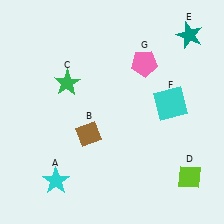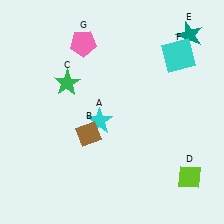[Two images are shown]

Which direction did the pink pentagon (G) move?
The pink pentagon (G) moved left.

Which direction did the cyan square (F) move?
The cyan square (F) moved up.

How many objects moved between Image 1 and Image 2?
3 objects moved between the two images.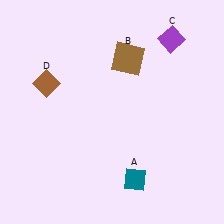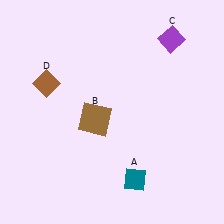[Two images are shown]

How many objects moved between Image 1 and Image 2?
1 object moved between the two images.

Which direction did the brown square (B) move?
The brown square (B) moved down.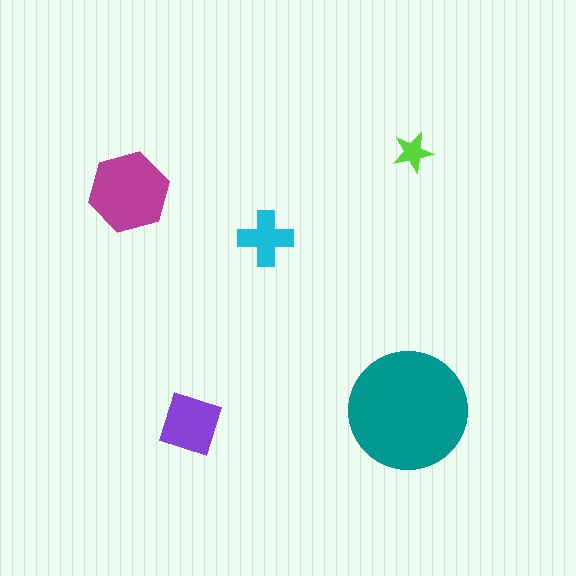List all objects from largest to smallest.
The teal circle, the magenta hexagon, the purple diamond, the cyan cross, the lime star.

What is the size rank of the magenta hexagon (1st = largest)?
2nd.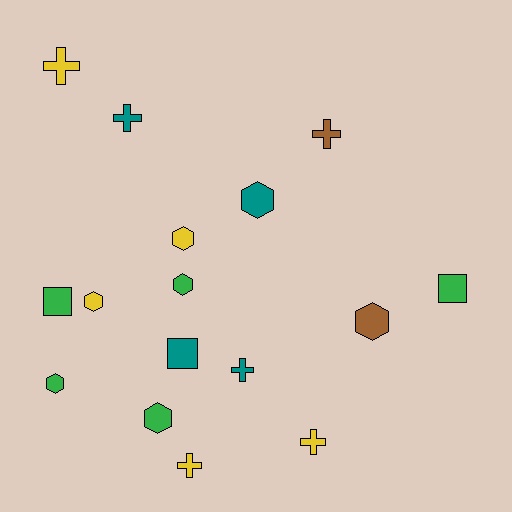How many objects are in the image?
There are 16 objects.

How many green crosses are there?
There are no green crosses.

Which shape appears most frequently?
Hexagon, with 7 objects.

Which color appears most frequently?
Green, with 5 objects.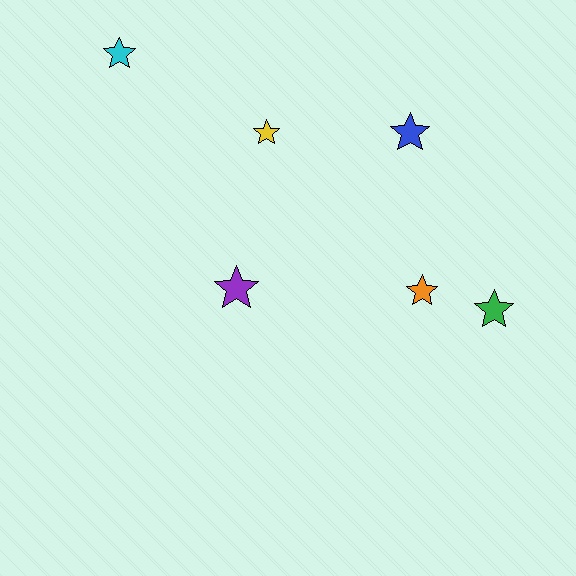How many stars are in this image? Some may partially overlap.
There are 6 stars.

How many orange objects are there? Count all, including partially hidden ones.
There is 1 orange object.